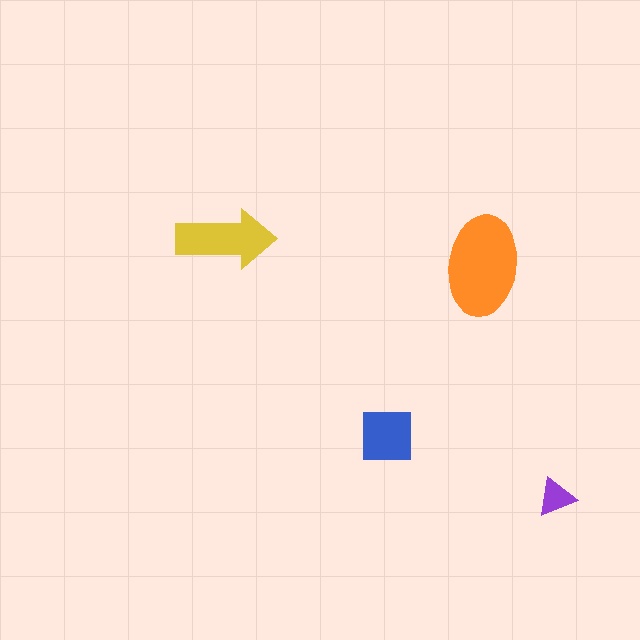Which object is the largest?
The orange ellipse.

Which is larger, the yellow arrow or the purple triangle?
The yellow arrow.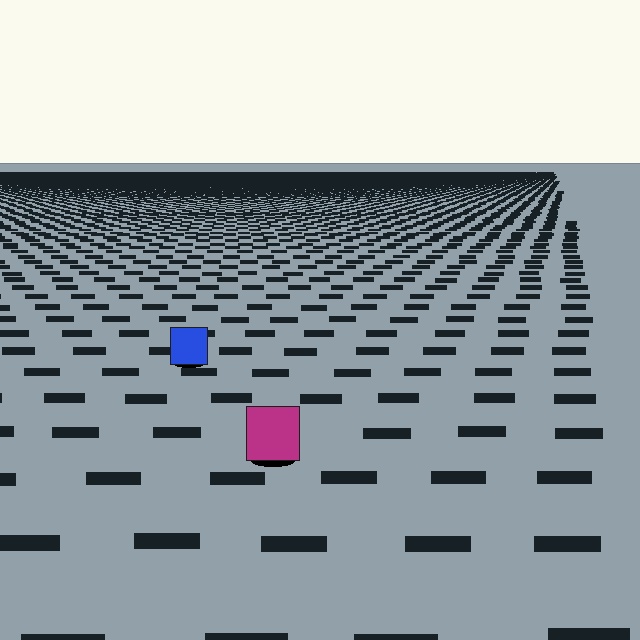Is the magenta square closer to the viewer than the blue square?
Yes. The magenta square is closer — you can tell from the texture gradient: the ground texture is coarser near it.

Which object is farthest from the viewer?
The blue square is farthest from the viewer. It appears smaller and the ground texture around it is denser.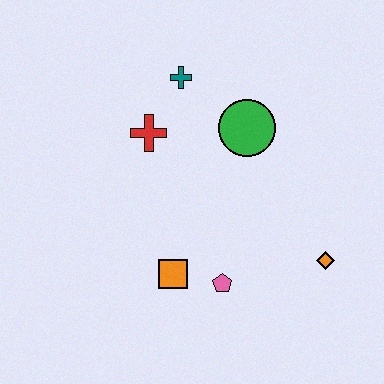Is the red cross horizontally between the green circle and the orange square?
No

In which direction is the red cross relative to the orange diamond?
The red cross is to the left of the orange diamond.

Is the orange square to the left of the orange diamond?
Yes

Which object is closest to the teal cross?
The red cross is closest to the teal cross.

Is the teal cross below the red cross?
No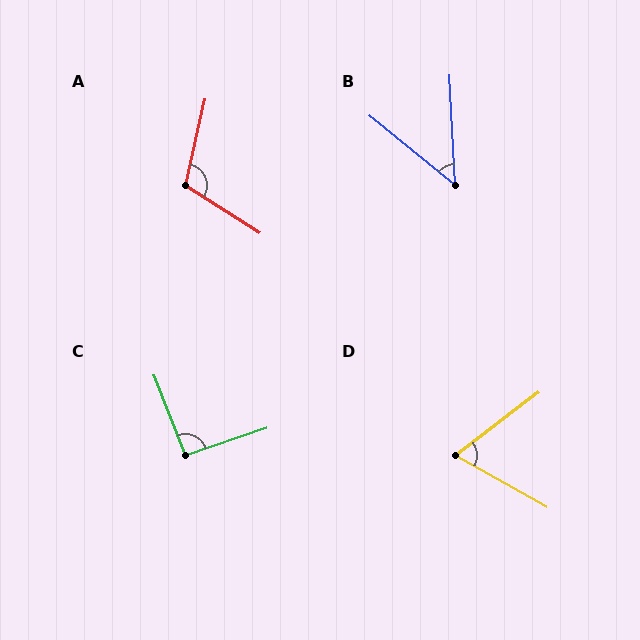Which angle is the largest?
A, at approximately 110 degrees.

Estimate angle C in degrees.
Approximately 93 degrees.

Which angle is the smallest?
B, at approximately 48 degrees.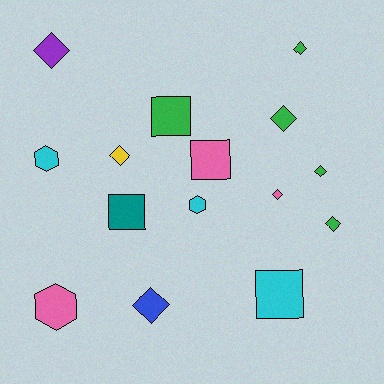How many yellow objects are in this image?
There is 1 yellow object.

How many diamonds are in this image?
There are 8 diamonds.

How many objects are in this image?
There are 15 objects.